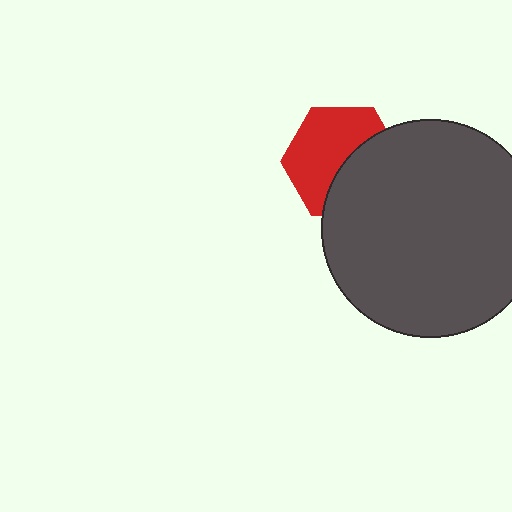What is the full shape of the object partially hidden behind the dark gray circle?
The partially hidden object is a red hexagon.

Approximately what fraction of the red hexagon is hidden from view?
Roughly 43% of the red hexagon is hidden behind the dark gray circle.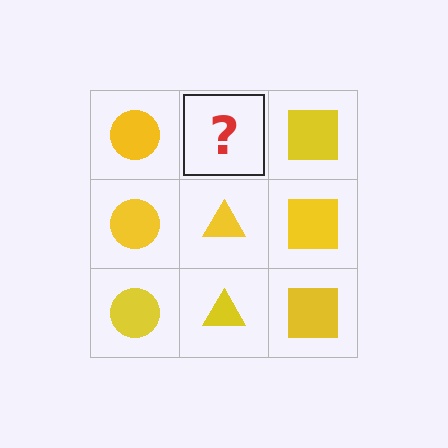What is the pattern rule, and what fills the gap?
The rule is that each column has a consistent shape. The gap should be filled with a yellow triangle.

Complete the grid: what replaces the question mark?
The question mark should be replaced with a yellow triangle.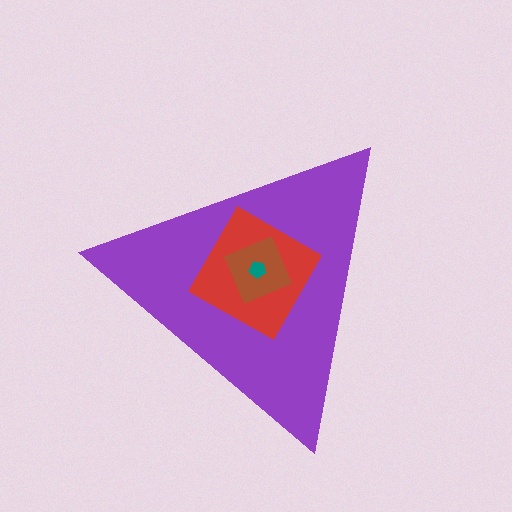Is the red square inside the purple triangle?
Yes.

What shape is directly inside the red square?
The brown diamond.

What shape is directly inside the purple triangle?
The red square.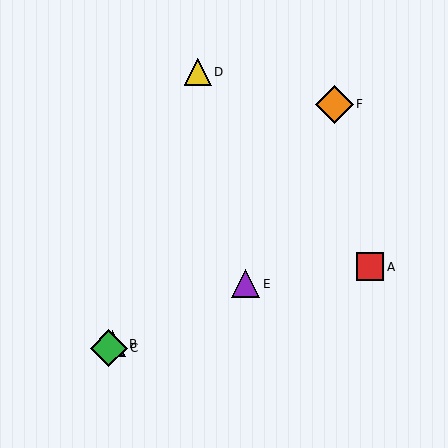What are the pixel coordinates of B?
Object B is at (113, 344).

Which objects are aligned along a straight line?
Objects B, C, F are aligned along a straight line.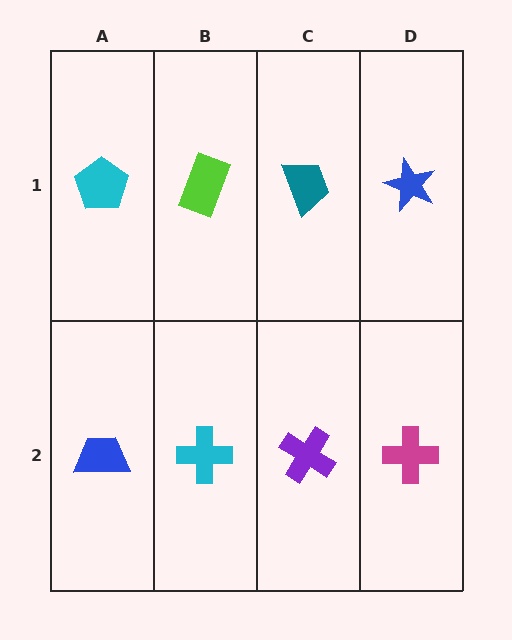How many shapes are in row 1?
4 shapes.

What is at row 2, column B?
A cyan cross.